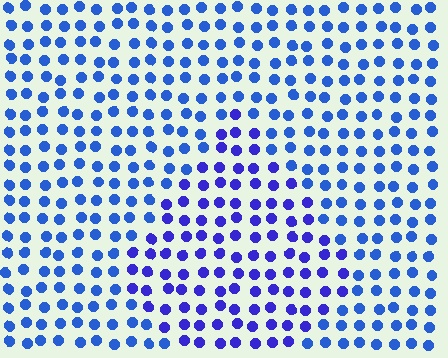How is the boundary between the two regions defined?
The boundary is defined purely by a slight shift in hue (about 24 degrees). Spacing, size, and orientation are identical on both sides.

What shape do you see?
I see a diamond.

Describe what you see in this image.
The image is filled with small blue elements in a uniform arrangement. A diamond-shaped region is visible where the elements are tinted to a slightly different hue, forming a subtle color boundary.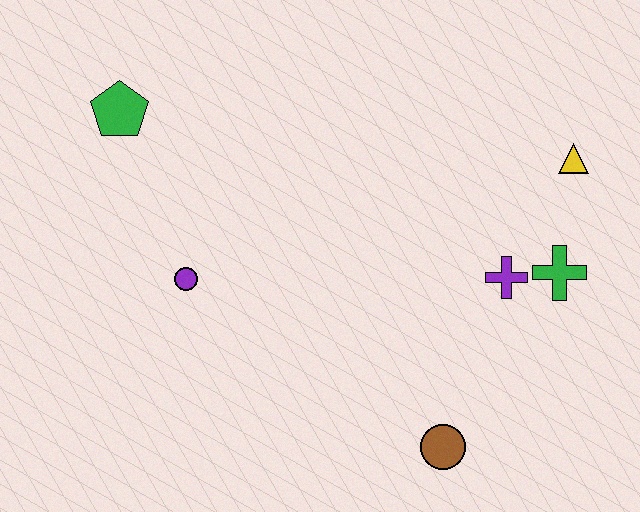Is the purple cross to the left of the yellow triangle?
Yes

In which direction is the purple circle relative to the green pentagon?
The purple circle is below the green pentagon.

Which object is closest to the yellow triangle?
The green cross is closest to the yellow triangle.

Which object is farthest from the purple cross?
The green pentagon is farthest from the purple cross.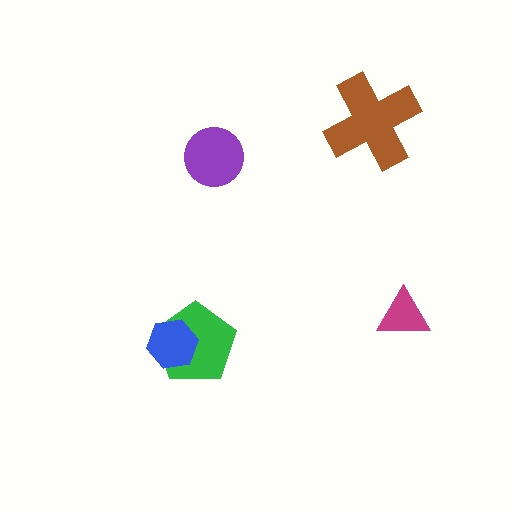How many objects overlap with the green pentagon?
1 object overlaps with the green pentagon.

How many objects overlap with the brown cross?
0 objects overlap with the brown cross.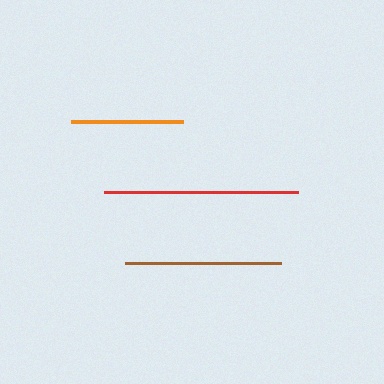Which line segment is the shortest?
The orange line is the shortest at approximately 112 pixels.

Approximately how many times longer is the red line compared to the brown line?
The red line is approximately 1.2 times the length of the brown line.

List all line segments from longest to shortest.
From longest to shortest: red, brown, orange.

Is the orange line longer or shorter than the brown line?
The brown line is longer than the orange line.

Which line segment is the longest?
The red line is the longest at approximately 194 pixels.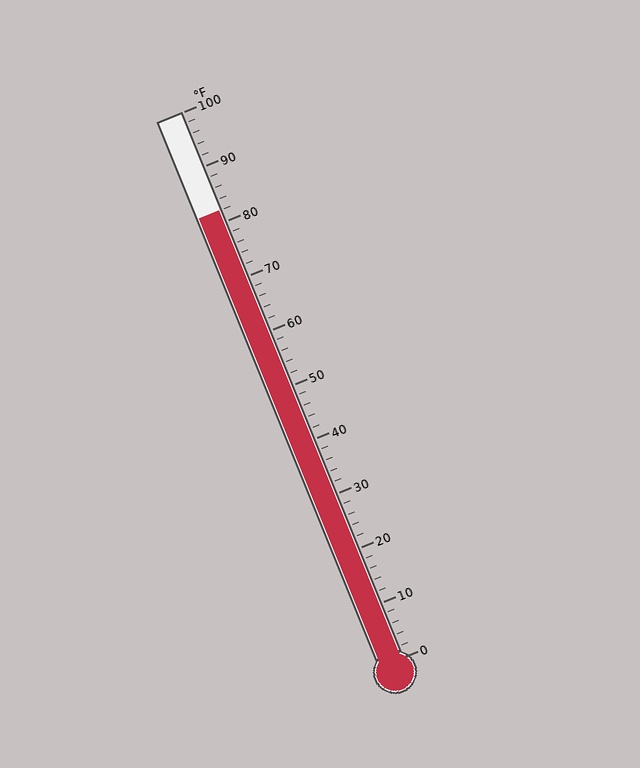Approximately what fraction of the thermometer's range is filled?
The thermometer is filled to approximately 80% of its range.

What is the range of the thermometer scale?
The thermometer scale ranges from 0°F to 100°F.